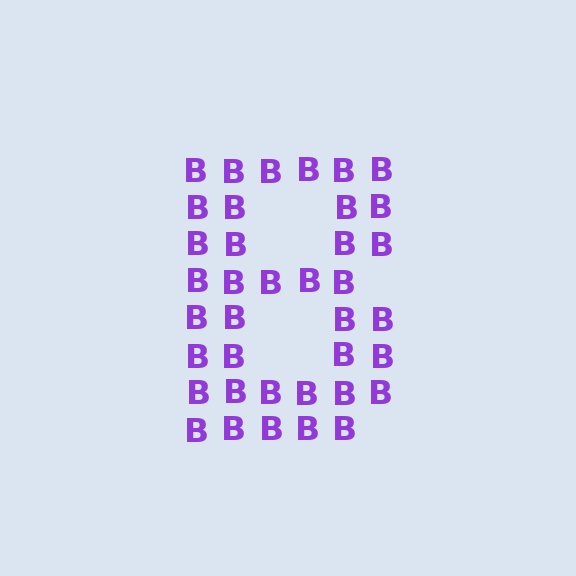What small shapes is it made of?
It is made of small letter B's.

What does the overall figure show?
The overall figure shows the letter B.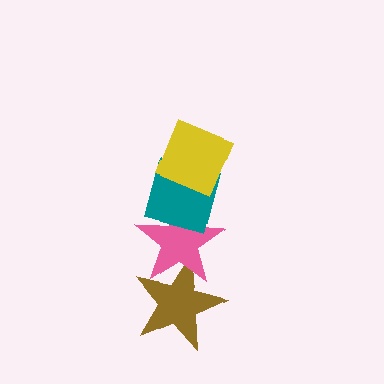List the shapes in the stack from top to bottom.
From top to bottom: the yellow diamond, the teal square, the pink star, the brown star.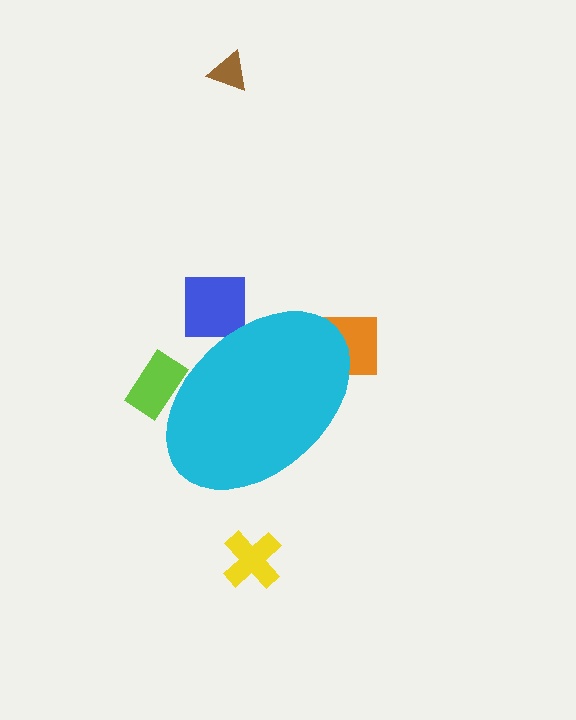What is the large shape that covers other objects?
A cyan ellipse.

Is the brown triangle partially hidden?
No, the brown triangle is fully visible.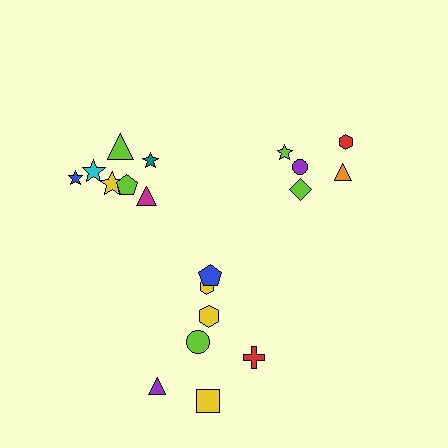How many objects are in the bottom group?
There are 7 objects.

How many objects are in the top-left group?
There are 7 objects.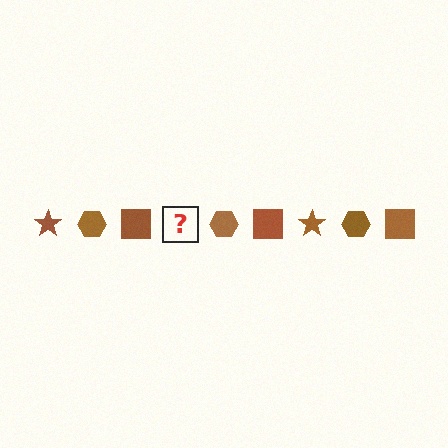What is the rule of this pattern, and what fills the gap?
The rule is that the pattern cycles through star, hexagon, square shapes in brown. The gap should be filled with a brown star.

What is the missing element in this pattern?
The missing element is a brown star.